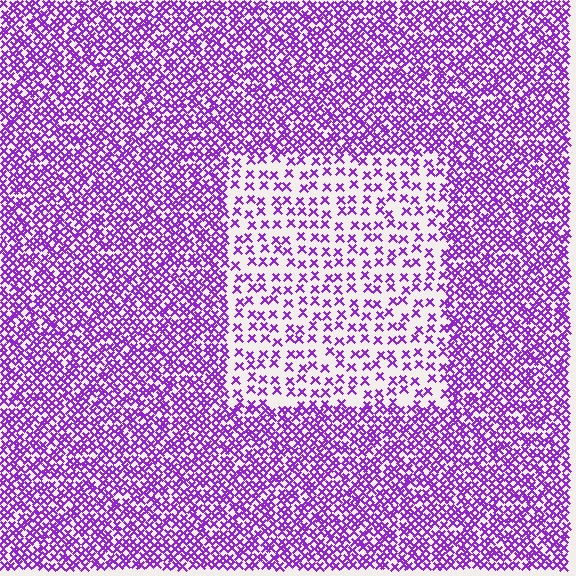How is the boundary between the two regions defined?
The boundary is defined by a change in element density (approximately 2.5x ratio). All elements are the same color, size, and shape.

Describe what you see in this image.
The image contains small purple elements arranged at two different densities. A rectangle-shaped region is visible where the elements are less densely packed than the surrounding area.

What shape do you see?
I see a rectangle.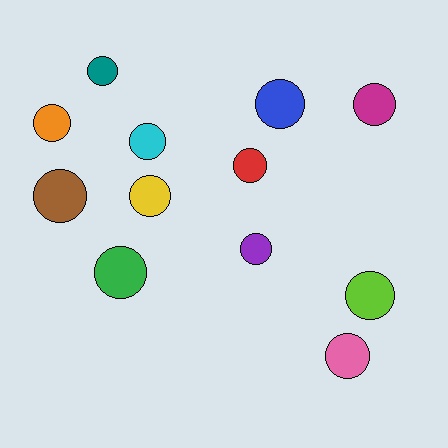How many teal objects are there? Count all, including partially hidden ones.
There is 1 teal object.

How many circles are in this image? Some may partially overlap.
There are 12 circles.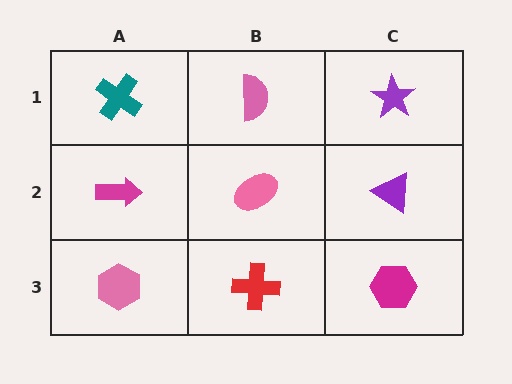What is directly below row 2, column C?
A magenta hexagon.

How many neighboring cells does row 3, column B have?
3.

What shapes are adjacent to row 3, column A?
A magenta arrow (row 2, column A), a red cross (row 3, column B).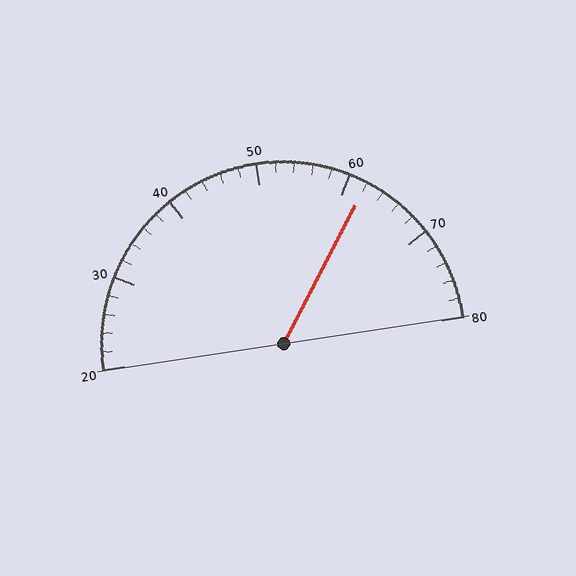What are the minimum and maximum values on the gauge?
The gauge ranges from 20 to 80.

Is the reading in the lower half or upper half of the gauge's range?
The reading is in the upper half of the range (20 to 80).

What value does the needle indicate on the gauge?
The needle indicates approximately 62.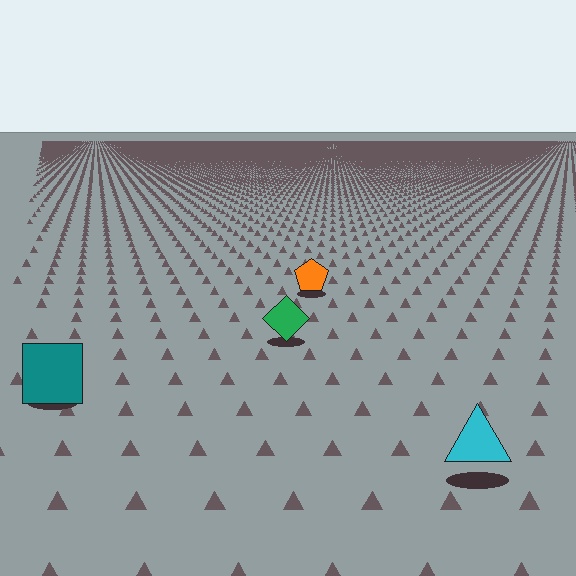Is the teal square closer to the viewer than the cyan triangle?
No. The cyan triangle is closer — you can tell from the texture gradient: the ground texture is coarser near it.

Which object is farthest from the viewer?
The orange pentagon is farthest from the viewer. It appears smaller and the ground texture around it is denser.